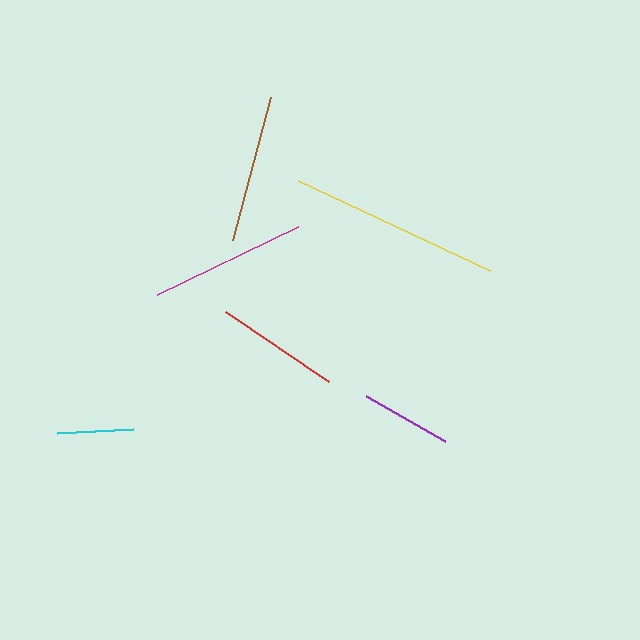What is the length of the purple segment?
The purple segment is approximately 91 pixels long.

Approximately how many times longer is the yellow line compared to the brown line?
The yellow line is approximately 1.4 times the length of the brown line.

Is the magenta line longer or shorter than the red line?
The magenta line is longer than the red line.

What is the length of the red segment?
The red segment is approximately 124 pixels long.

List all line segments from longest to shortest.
From longest to shortest: yellow, magenta, brown, red, purple, cyan.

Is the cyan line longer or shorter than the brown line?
The brown line is longer than the cyan line.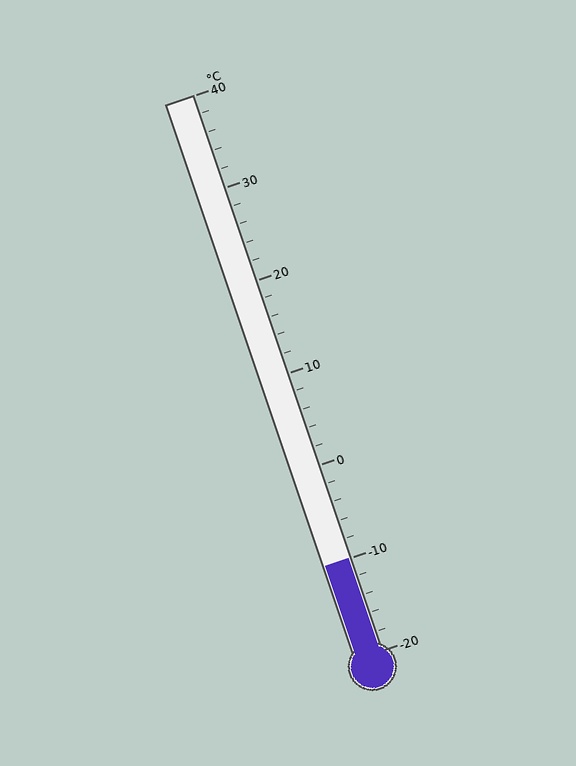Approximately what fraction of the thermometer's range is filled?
The thermometer is filled to approximately 15% of its range.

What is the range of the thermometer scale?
The thermometer scale ranges from -20°C to 40°C.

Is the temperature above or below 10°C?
The temperature is below 10°C.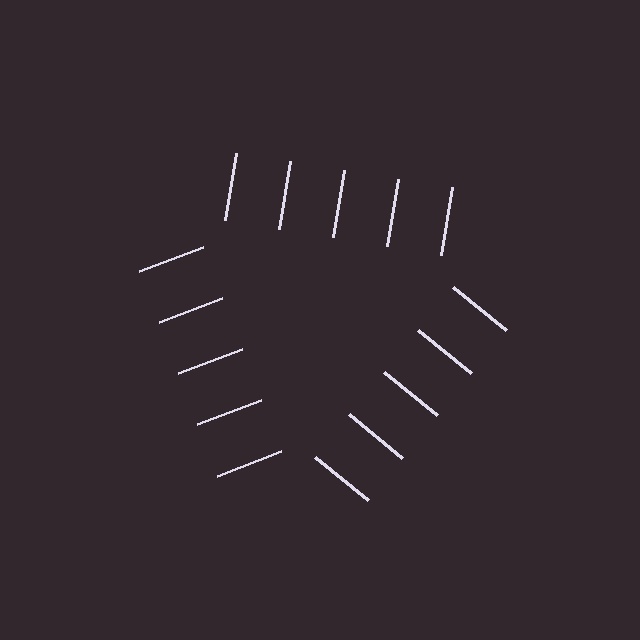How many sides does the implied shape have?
3 sides — the line-ends trace a triangle.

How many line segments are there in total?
15 — 5 along each of the 3 edges.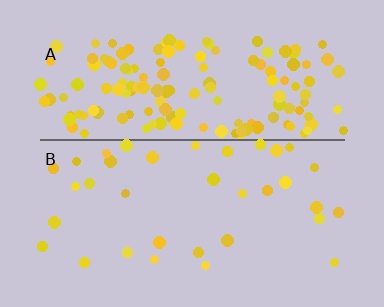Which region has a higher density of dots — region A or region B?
A (the top).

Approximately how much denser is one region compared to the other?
Approximately 4.4× — region A over region B.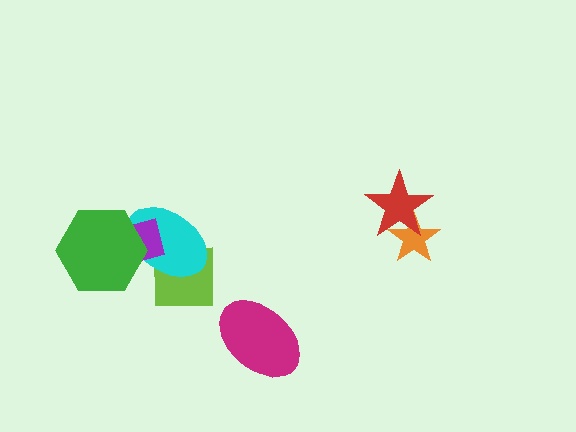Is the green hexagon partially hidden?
No, no other shape covers it.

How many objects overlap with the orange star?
1 object overlaps with the orange star.